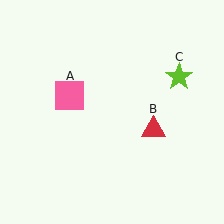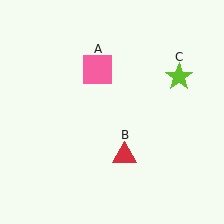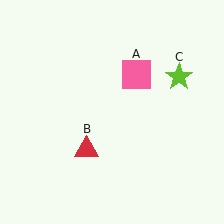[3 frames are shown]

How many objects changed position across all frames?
2 objects changed position: pink square (object A), red triangle (object B).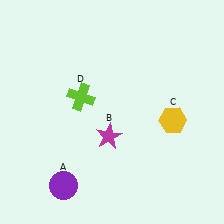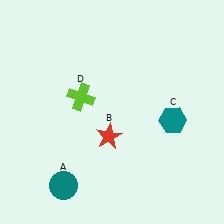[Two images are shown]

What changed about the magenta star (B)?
In Image 1, B is magenta. In Image 2, it changed to red.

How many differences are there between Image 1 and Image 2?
There are 3 differences between the two images.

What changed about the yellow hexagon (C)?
In Image 1, C is yellow. In Image 2, it changed to teal.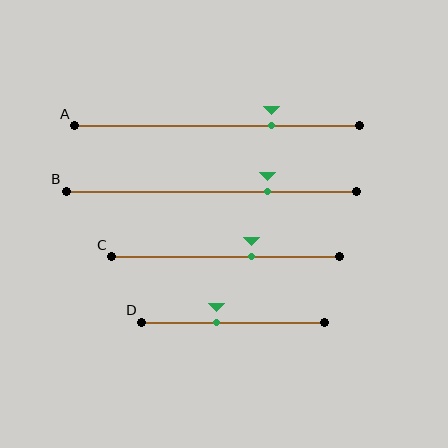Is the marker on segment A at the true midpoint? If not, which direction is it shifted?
No, the marker on segment A is shifted to the right by about 19% of the segment length.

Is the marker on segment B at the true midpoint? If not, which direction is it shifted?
No, the marker on segment B is shifted to the right by about 19% of the segment length.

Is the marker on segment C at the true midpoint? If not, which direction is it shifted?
No, the marker on segment C is shifted to the right by about 11% of the segment length.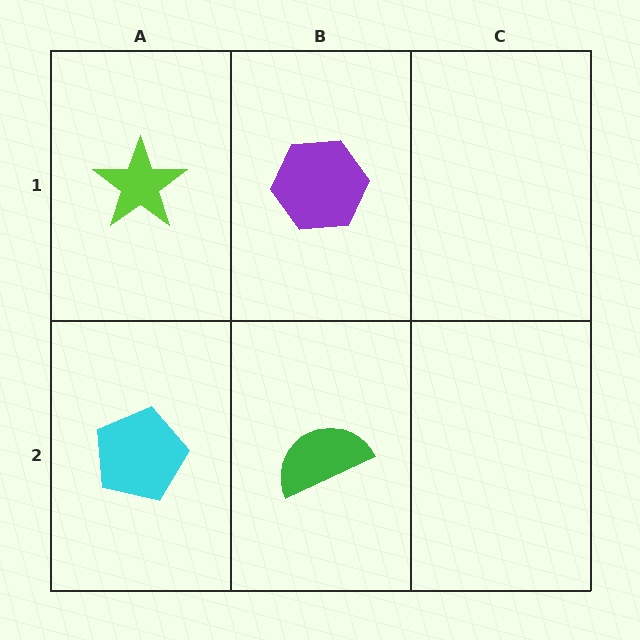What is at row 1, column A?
A lime star.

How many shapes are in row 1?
2 shapes.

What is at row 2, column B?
A green semicircle.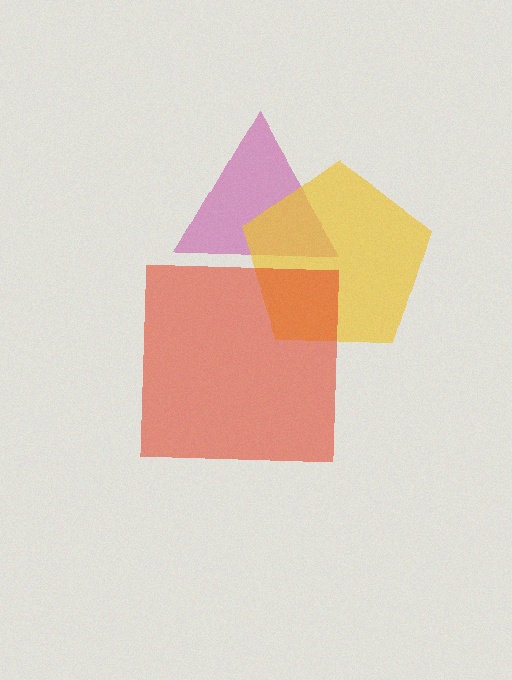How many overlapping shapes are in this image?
There are 3 overlapping shapes in the image.